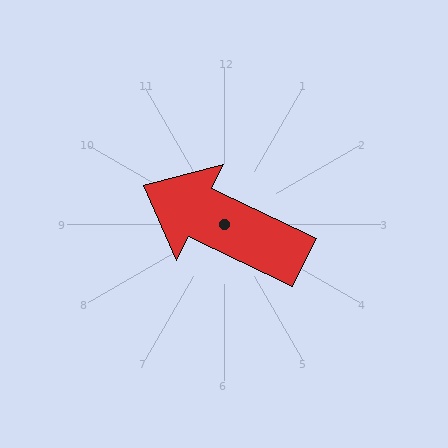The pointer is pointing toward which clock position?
Roughly 10 o'clock.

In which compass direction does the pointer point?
Northwest.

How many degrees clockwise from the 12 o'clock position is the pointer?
Approximately 296 degrees.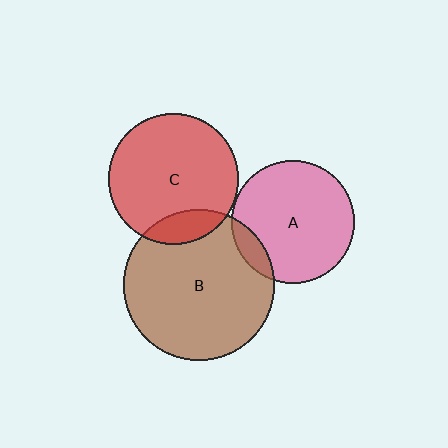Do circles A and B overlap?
Yes.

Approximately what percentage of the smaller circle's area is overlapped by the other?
Approximately 10%.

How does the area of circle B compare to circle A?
Approximately 1.5 times.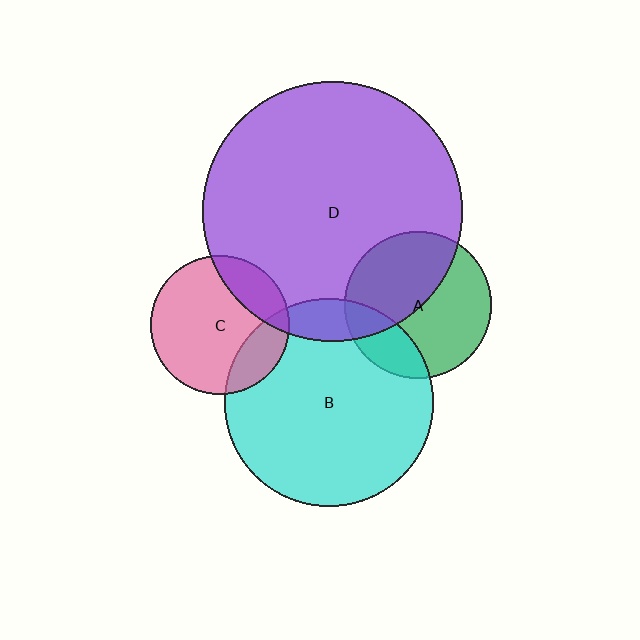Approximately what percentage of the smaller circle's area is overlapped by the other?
Approximately 45%.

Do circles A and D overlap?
Yes.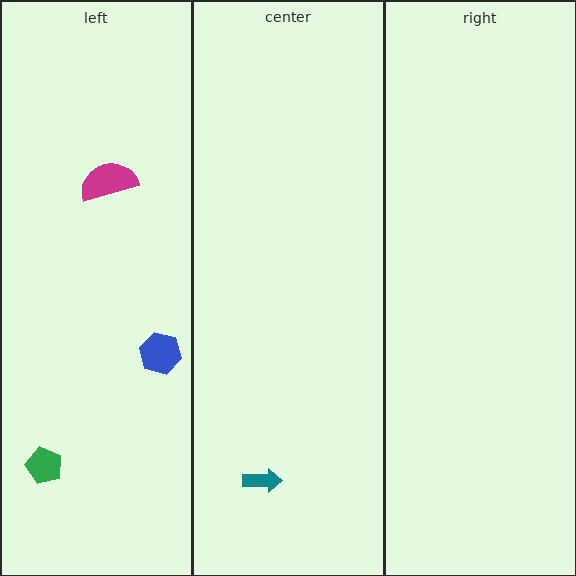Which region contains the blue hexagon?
The left region.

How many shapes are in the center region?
1.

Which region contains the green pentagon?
The left region.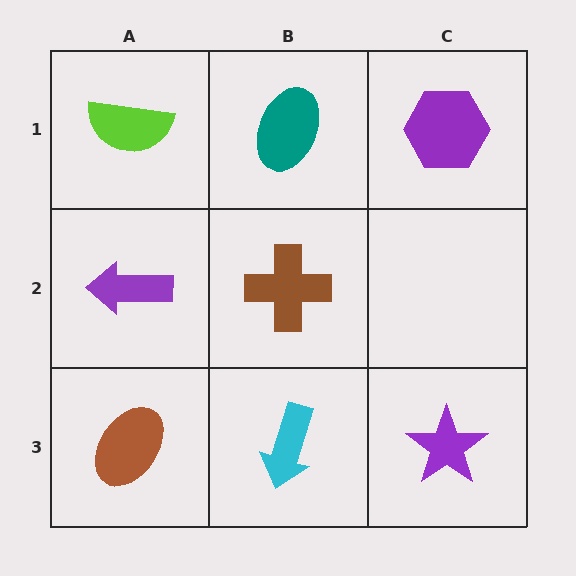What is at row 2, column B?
A brown cross.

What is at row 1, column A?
A lime semicircle.